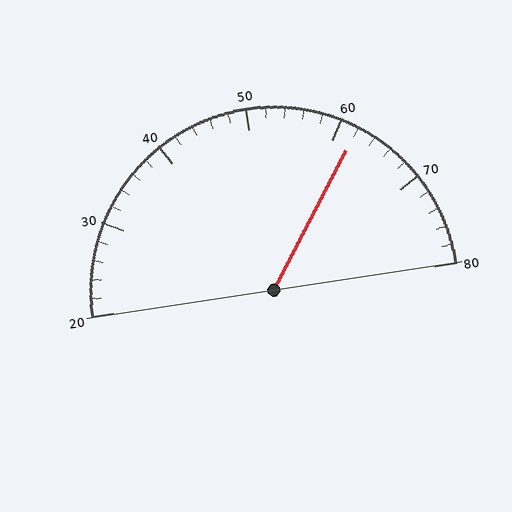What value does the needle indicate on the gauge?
The needle indicates approximately 62.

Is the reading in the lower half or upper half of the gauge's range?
The reading is in the upper half of the range (20 to 80).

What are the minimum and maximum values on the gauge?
The gauge ranges from 20 to 80.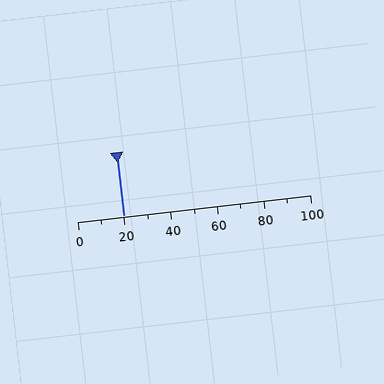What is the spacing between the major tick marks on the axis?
The major ticks are spaced 20 apart.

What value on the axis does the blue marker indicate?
The marker indicates approximately 20.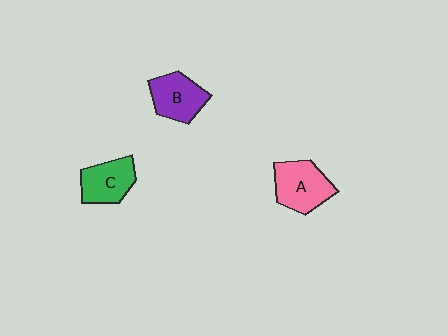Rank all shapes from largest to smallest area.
From largest to smallest: A (pink), B (purple), C (green).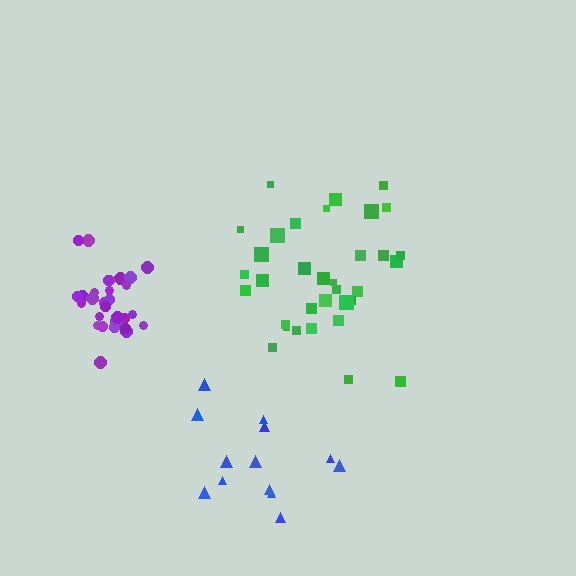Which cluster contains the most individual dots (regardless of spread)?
Green (34).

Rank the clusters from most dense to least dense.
purple, green, blue.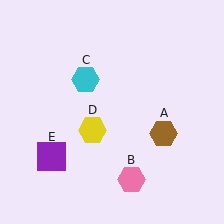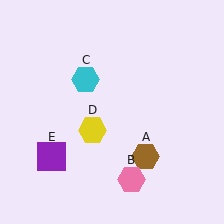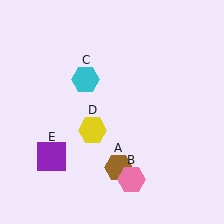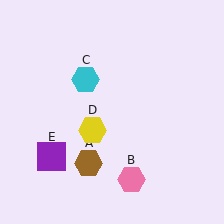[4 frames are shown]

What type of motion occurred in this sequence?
The brown hexagon (object A) rotated clockwise around the center of the scene.